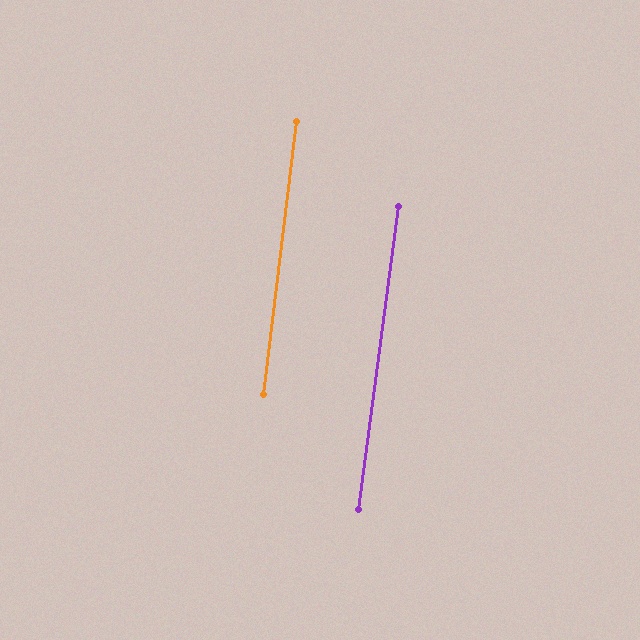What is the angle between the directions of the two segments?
Approximately 1 degree.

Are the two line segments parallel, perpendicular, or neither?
Parallel — their directions differ by only 0.7°.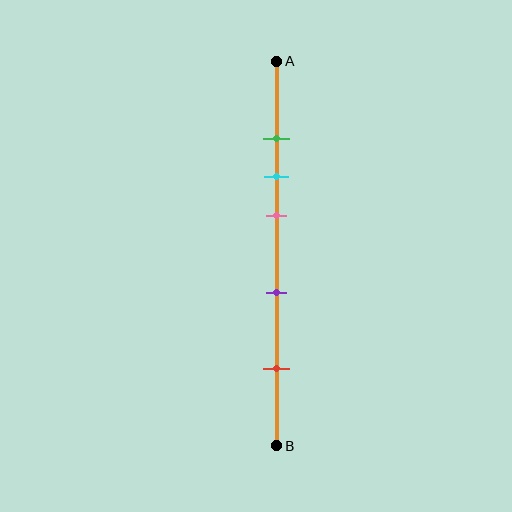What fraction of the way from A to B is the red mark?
The red mark is approximately 80% (0.8) of the way from A to B.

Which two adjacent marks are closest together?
The green and cyan marks are the closest adjacent pair.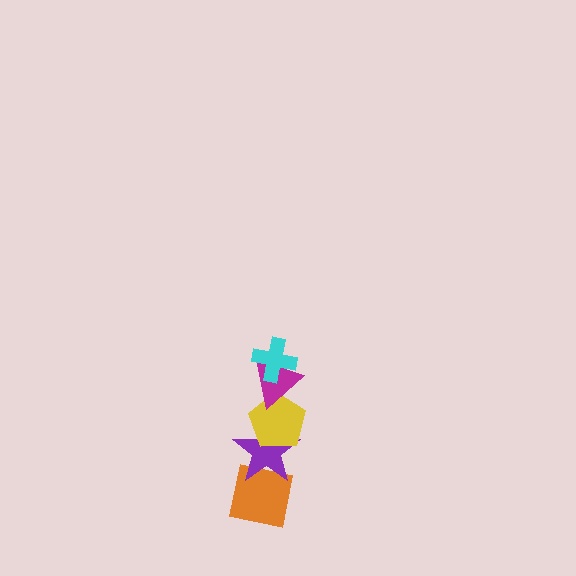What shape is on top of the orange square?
The purple star is on top of the orange square.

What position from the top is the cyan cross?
The cyan cross is 1st from the top.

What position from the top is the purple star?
The purple star is 4th from the top.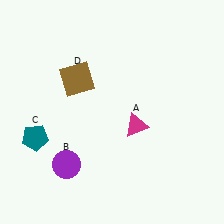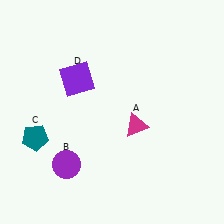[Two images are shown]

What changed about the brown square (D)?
In Image 1, D is brown. In Image 2, it changed to purple.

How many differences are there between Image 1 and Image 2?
There is 1 difference between the two images.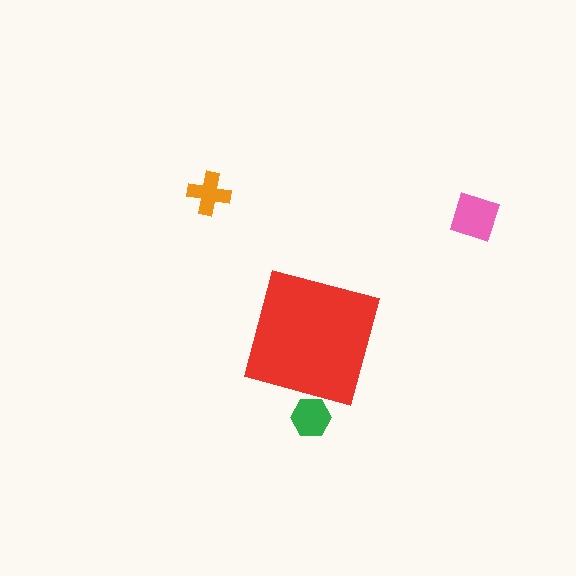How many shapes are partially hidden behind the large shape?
1 shape is partially hidden.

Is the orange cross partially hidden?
No, the orange cross is fully visible.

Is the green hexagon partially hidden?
Yes, the green hexagon is partially hidden behind the red square.